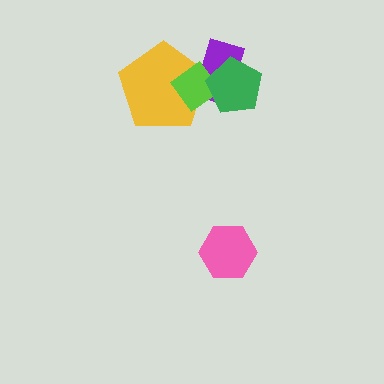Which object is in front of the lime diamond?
The green pentagon is in front of the lime diamond.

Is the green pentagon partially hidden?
No, no other shape covers it.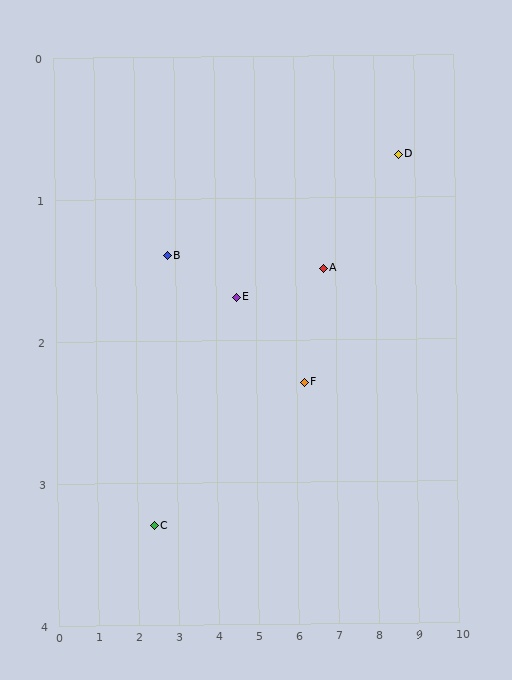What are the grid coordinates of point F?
Point F is at approximately (6.2, 2.3).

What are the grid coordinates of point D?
Point D is at approximately (8.6, 0.7).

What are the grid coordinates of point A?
Point A is at approximately (6.7, 1.5).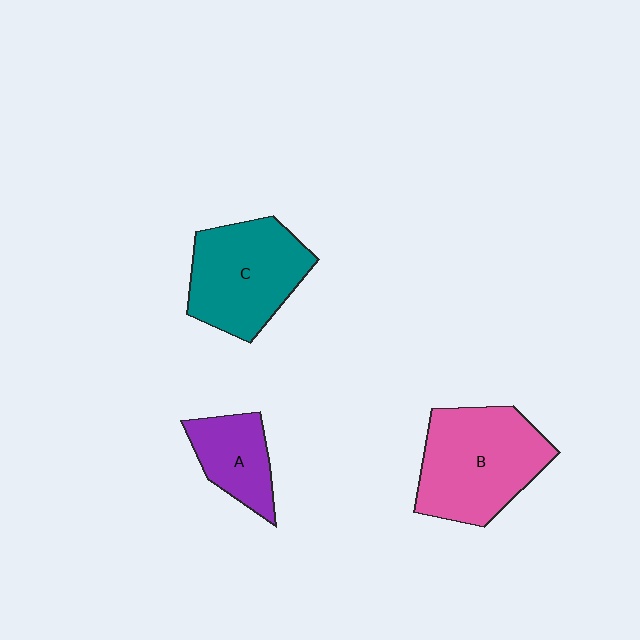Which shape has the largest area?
Shape B (pink).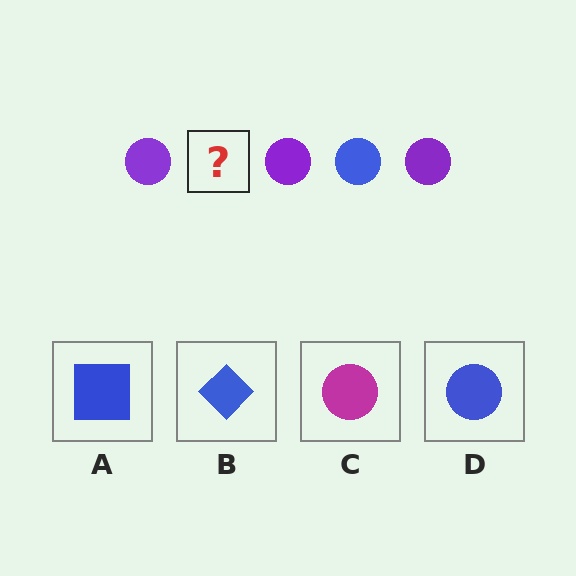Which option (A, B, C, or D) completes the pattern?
D.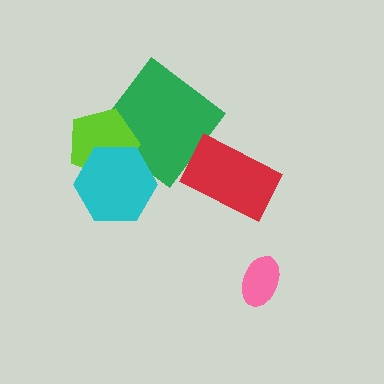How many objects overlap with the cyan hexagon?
2 objects overlap with the cyan hexagon.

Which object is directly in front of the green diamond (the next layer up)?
The lime pentagon is directly in front of the green diamond.